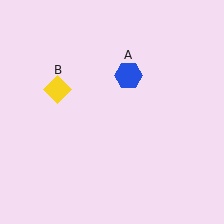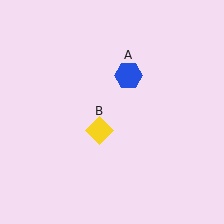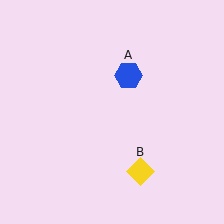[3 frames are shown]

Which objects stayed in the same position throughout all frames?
Blue hexagon (object A) remained stationary.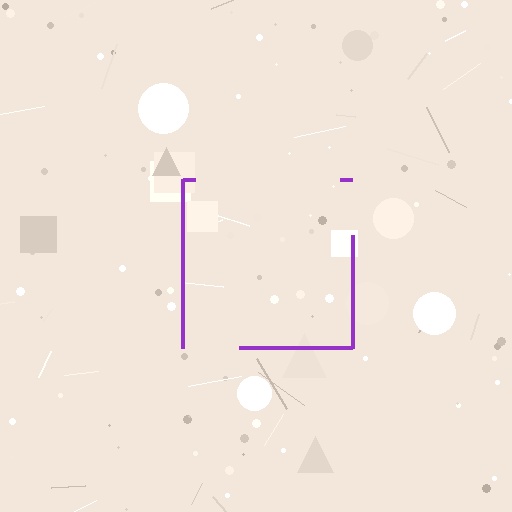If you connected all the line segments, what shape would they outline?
They would outline a square.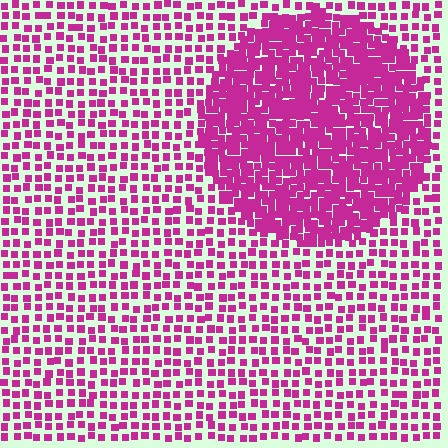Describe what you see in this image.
The image contains small magenta elements arranged at two different densities. A circle-shaped region is visible where the elements are more densely packed than the surrounding area.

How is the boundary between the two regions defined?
The boundary is defined by a change in element density (approximately 2.3x ratio). All elements are the same color, size, and shape.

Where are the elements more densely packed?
The elements are more densely packed inside the circle boundary.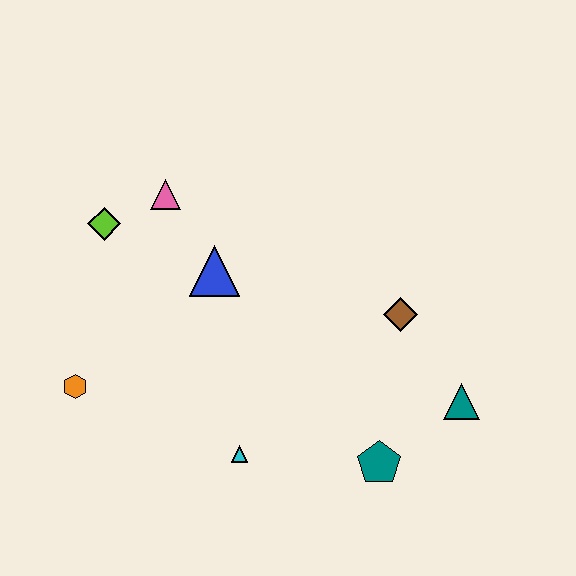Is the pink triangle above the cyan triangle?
Yes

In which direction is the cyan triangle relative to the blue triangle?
The cyan triangle is below the blue triangle.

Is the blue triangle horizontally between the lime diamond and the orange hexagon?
No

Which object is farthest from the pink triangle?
The teal triangle is farthest from the pink triangle.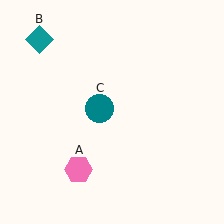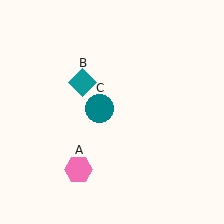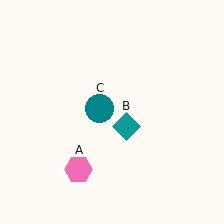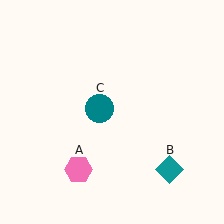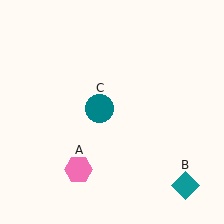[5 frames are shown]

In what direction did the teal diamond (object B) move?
The teal diamond (object B) moved down and to the right.